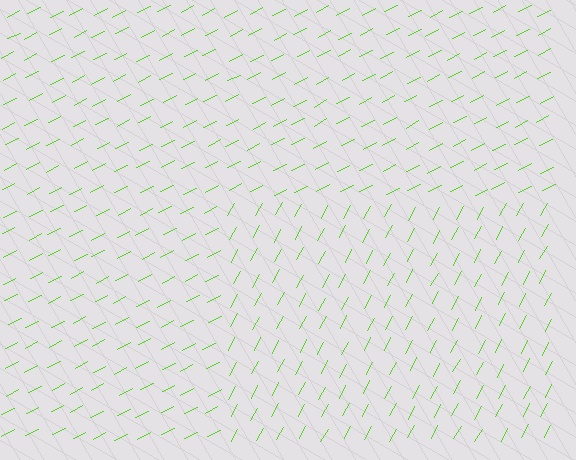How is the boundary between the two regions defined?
The boundary is defined purely by a change in line orientation (approximately 35 degrees difference). All lines are the same color and thickness.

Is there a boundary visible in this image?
Yes, there is a texture boundary formed by a change in line orientation.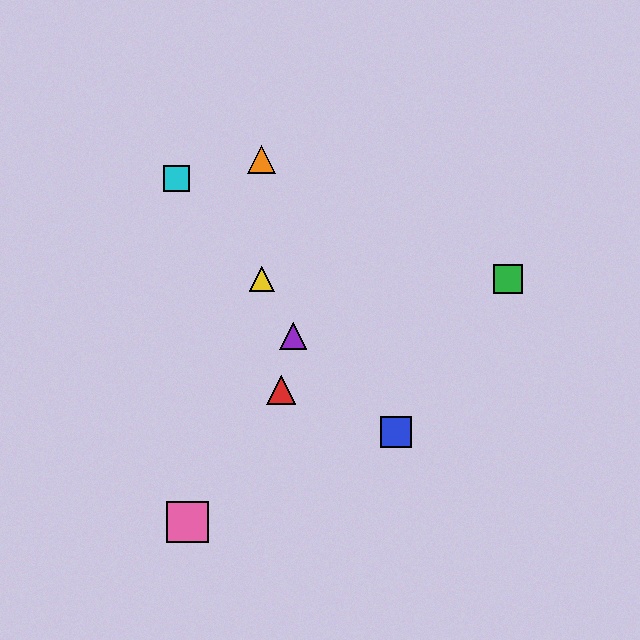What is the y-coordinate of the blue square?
The blue square is at y≈432.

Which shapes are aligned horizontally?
The green square, the yellow triangle are aligned horizontally.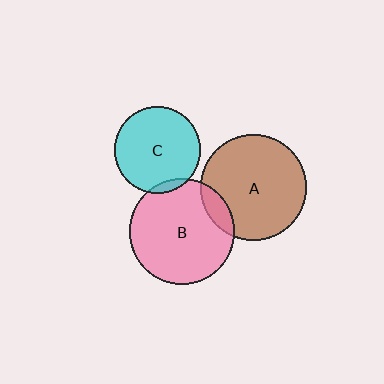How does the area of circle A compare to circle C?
Approximately 1.5 times.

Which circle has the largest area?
Circle A (brown).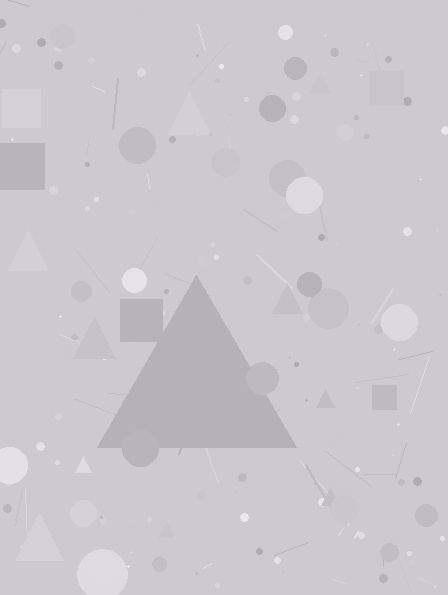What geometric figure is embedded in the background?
A triangle is embedded in the background.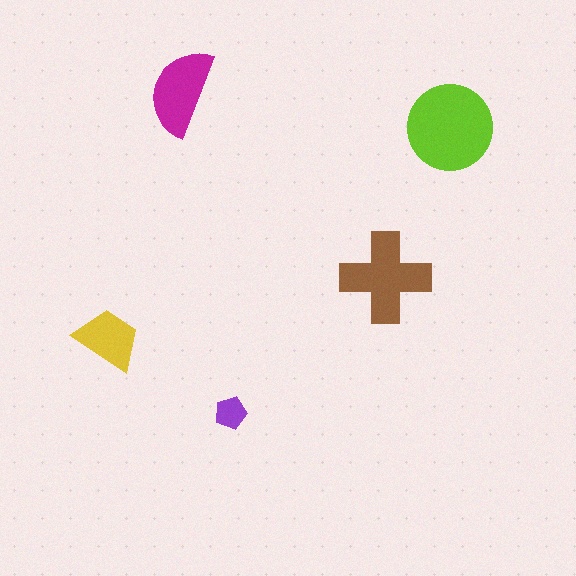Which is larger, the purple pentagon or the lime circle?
The lime circle.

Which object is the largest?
The lime circle.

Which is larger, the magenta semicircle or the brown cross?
The brown cross.